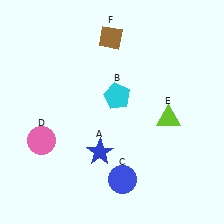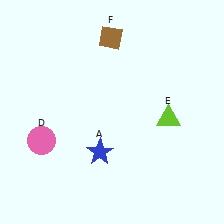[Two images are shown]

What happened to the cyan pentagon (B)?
The cyan pentagon (B) was removed in Image 2. It was in the top-right area of Image 1.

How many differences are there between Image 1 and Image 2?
There are 2 differences between the two images.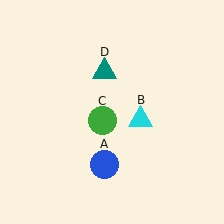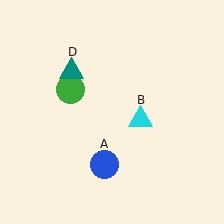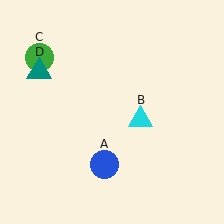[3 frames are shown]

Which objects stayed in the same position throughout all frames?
Blue circle (object A) and cyan triangle (object B) remained stationary.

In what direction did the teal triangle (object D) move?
The teal triangle (object D) moved left.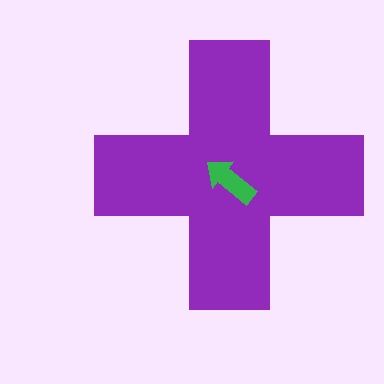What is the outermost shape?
The purple cross.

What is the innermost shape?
The green arrow.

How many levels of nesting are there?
2.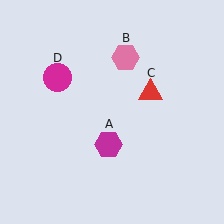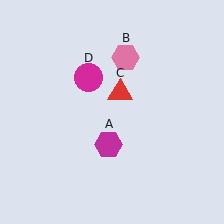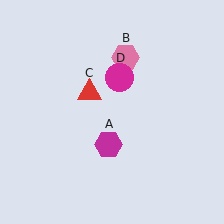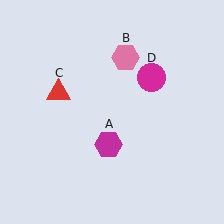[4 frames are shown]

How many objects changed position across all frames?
2 objects changed position: red triangle (object C), magenta circle (object D).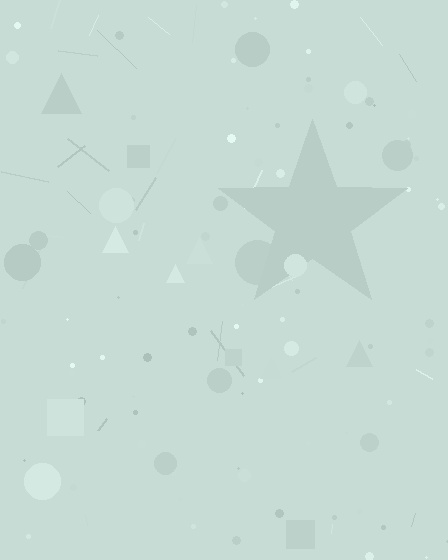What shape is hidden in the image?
A star is hidden in the image.